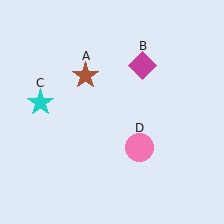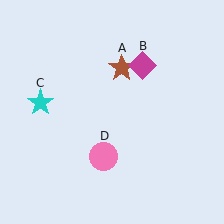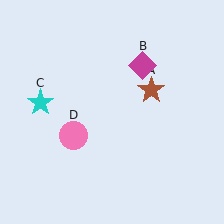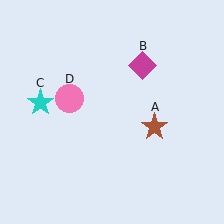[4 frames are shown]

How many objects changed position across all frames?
2 objects changed position: brown star (object A), pink circle (object D).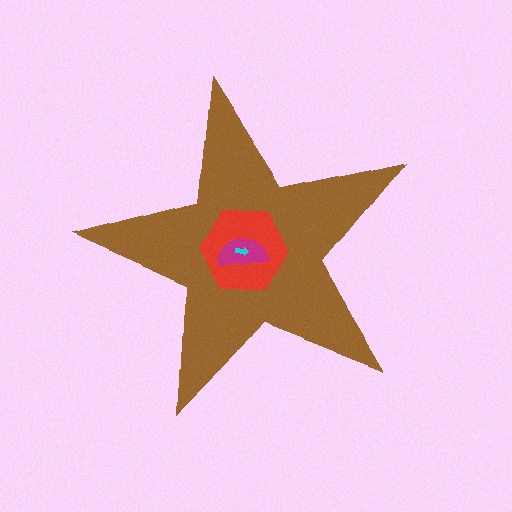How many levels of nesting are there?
4.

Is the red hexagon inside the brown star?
Yes.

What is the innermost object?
The cyan arrow.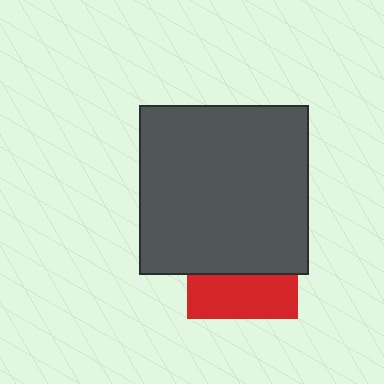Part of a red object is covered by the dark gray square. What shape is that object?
It is a square.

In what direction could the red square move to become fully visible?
The red square could move down. That would shift it out from behind the dark gray square entirely.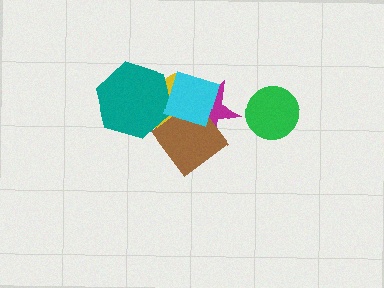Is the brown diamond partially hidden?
Yes, it is partially covered by another shape.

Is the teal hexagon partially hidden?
Yes, it is partially covered by another shape.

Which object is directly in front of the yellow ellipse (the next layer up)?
The magenta star is directly in front of the yellow ellipse.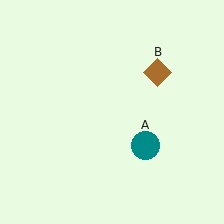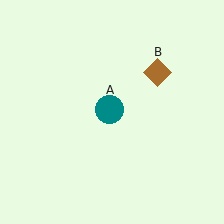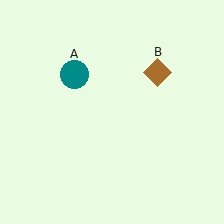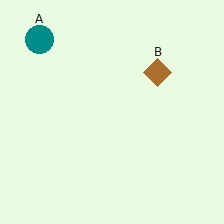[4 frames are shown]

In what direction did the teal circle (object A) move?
The teal circle (object A) moved up and to the left.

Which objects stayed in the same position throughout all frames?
Brown diamond (object B) remained stationary.